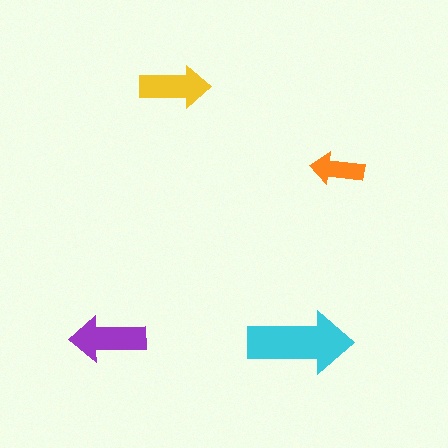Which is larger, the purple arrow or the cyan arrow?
The cyan one.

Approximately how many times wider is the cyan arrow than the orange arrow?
About 2 times wider.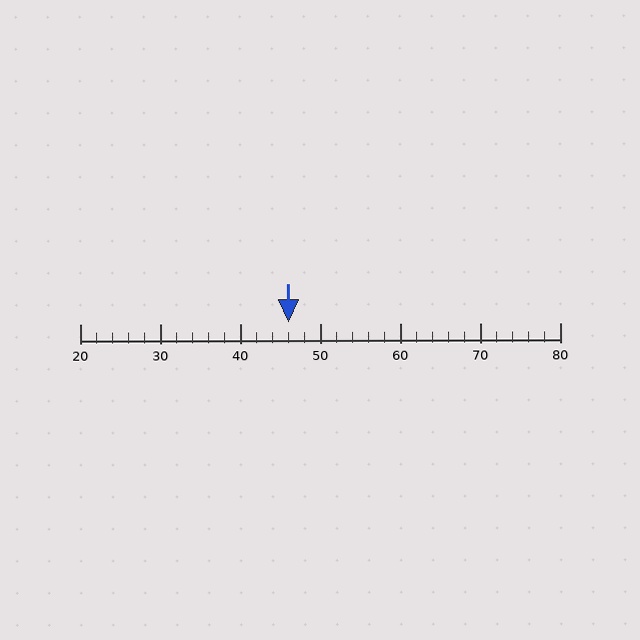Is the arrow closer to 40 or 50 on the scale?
The arrow is closer to 50.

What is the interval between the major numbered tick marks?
The major tick marks are spaced 10 units apart.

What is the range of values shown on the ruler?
The ruler shows values from 20 to 80.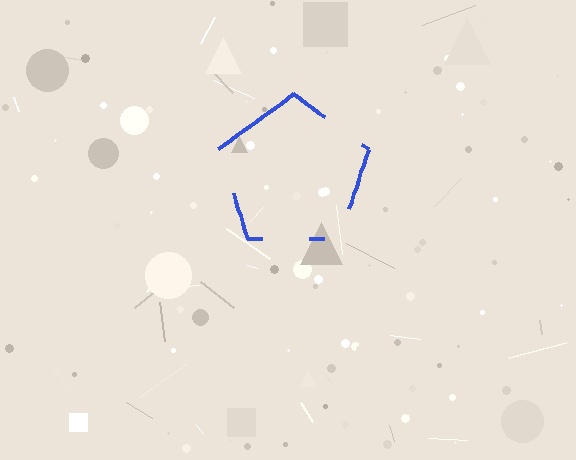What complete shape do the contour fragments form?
The contour fragments form a pentagon.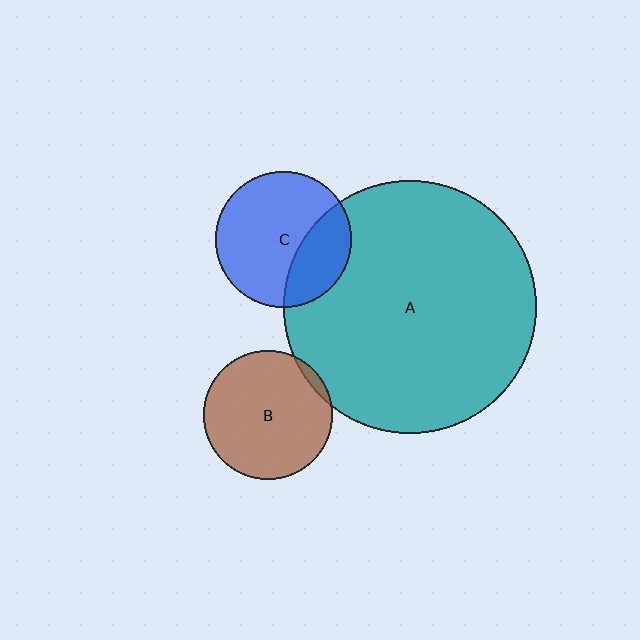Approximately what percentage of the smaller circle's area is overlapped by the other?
Approximately 30%.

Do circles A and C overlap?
Yes.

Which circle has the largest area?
Circle A (teal).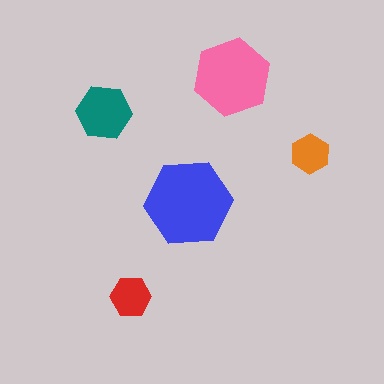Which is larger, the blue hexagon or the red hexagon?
The blue one.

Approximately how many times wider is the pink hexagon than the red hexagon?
About 2 times wider.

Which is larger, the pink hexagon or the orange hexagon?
The pink one.